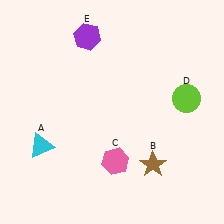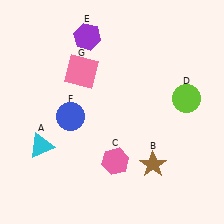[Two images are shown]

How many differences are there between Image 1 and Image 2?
There are 2 differences between the two images.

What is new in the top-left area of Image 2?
A pink square (G) was added in the top-left area of Image 2.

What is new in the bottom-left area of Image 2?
A blue circle (F) was added in the bottom-left area of Image 2.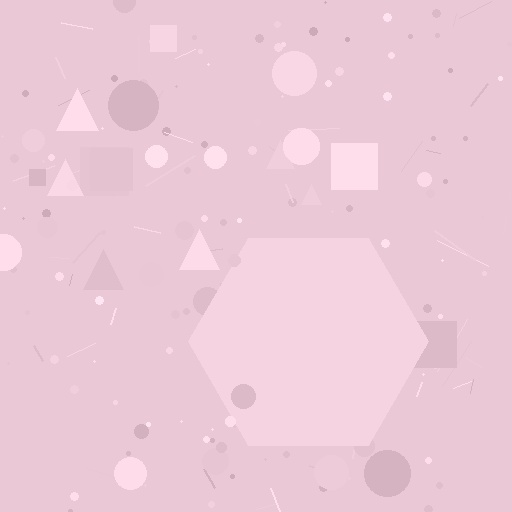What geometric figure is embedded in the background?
A hexagon is embedded in the background.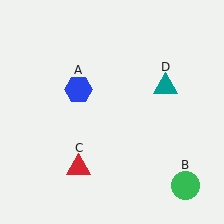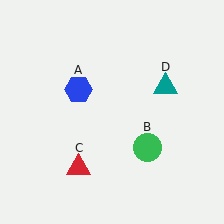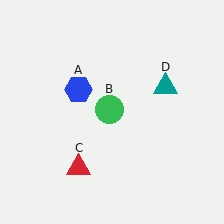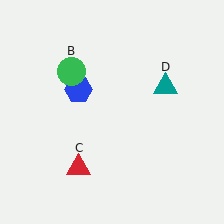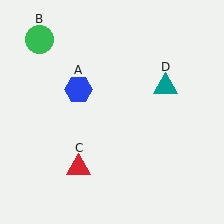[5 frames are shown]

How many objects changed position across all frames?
1 object changed position: green circle (object B).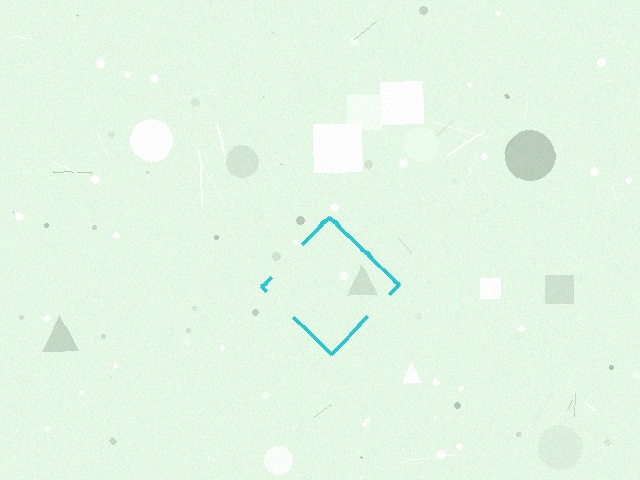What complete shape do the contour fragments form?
The contour fragments form a diamond.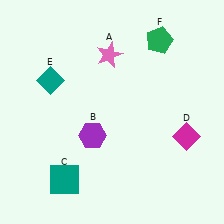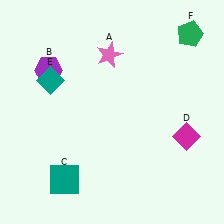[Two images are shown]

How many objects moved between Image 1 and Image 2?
2 objects moved between the two images.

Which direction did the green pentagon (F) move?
The green pentagon (F) moved right.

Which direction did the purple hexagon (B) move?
The purple hexagon (B) moved up.